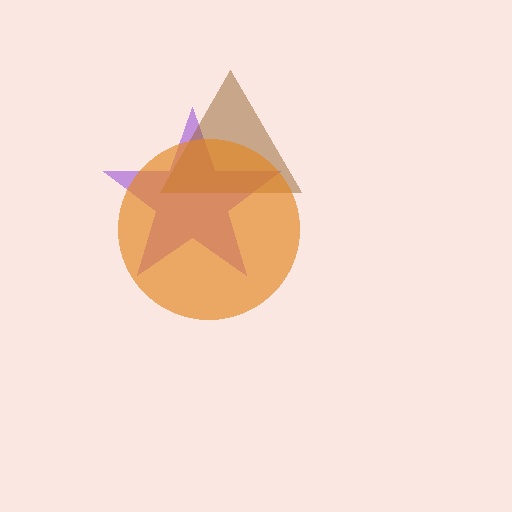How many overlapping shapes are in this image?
There are 3 overlapping shapes in the image.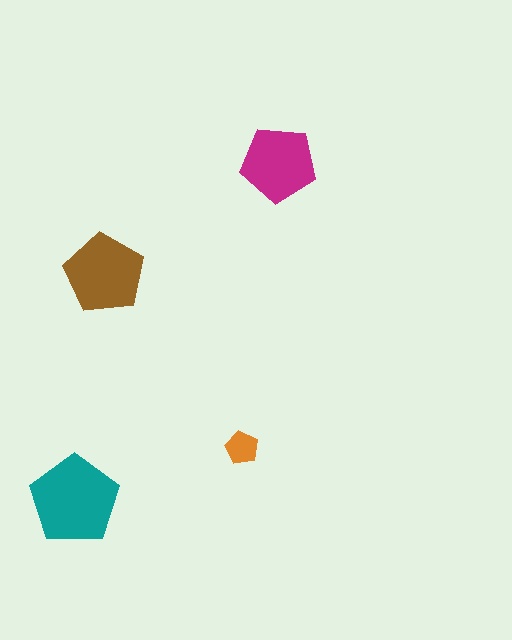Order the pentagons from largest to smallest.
the teal one, the brown one, the magenta one, the orange one.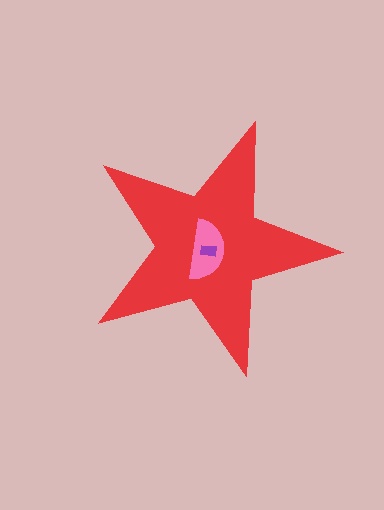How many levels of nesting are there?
3.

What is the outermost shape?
The red star.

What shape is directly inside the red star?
The pink semicircle.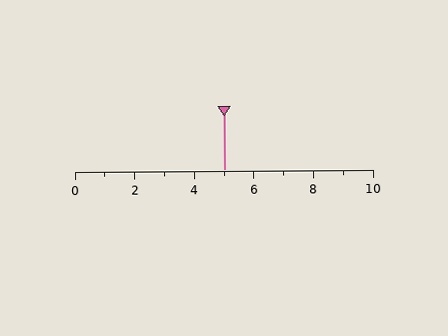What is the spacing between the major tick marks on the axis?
The major ticks are spaced 2 apart.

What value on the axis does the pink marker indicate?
The marker indicates approximately 5.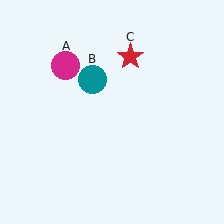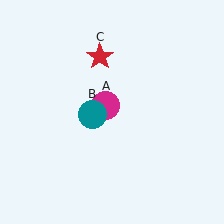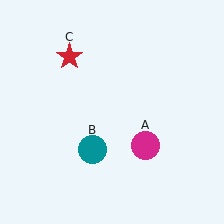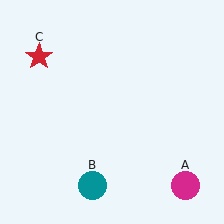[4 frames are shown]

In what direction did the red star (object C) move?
The red star (object C) moved left.